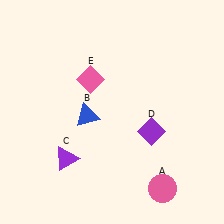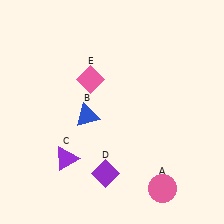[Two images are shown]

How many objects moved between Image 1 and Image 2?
1 object moved between the two images.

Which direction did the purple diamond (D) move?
The purple diamond (D) moved left.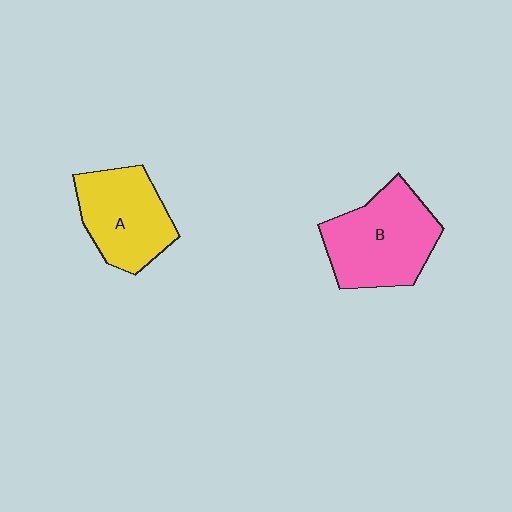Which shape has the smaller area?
Shape A (yellow).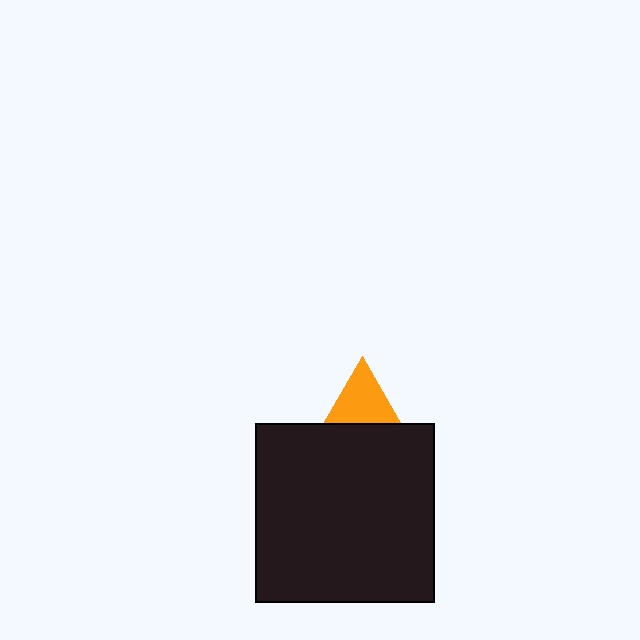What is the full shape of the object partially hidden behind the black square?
The partially hidden object is an orange triangle.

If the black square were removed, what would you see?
You would see the complete orange triangle.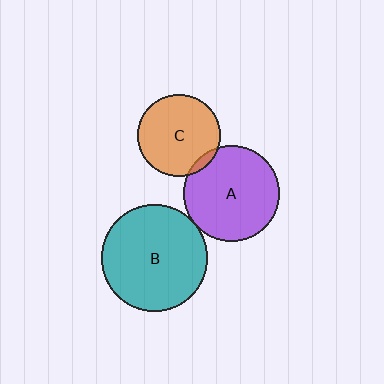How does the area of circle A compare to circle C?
Approximately 1.4 times.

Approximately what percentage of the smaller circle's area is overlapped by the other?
Approximately 5%.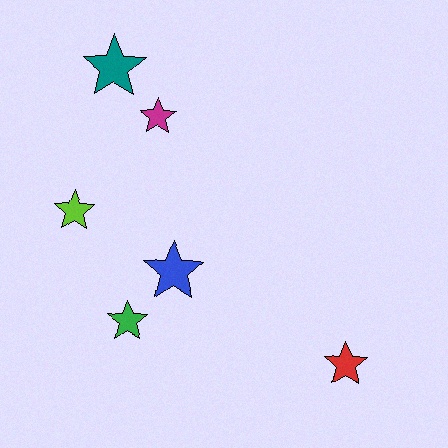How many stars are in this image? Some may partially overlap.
There are 6 stars.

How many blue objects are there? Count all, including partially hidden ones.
There is 1 blue object.